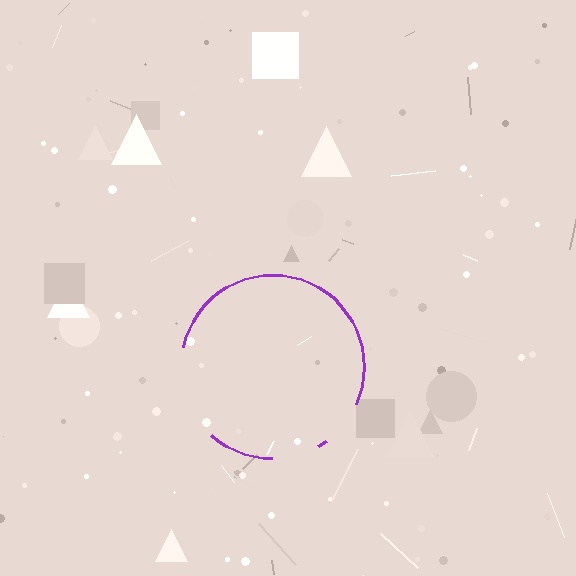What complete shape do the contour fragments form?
The contour fragments form a circle.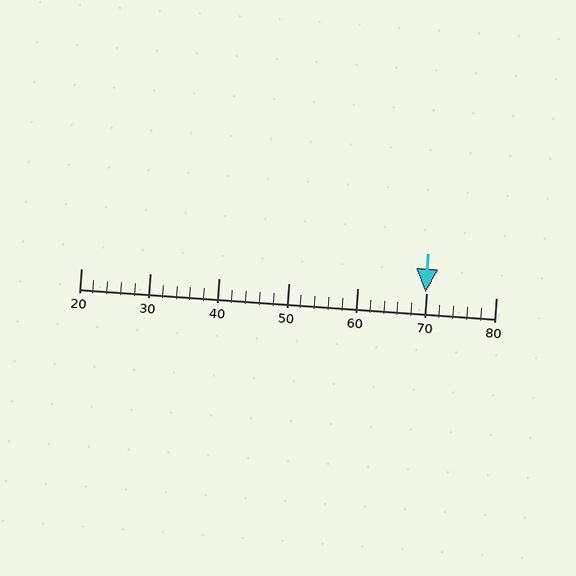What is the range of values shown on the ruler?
The ruler shows values from 20 to 80.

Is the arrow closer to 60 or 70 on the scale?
The arrow is closer to 70.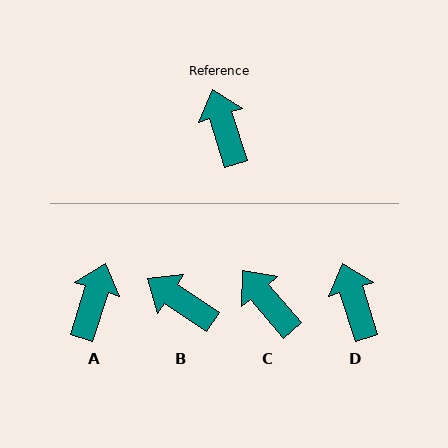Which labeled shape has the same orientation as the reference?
D.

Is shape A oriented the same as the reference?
No, it is off by about 35 degrees.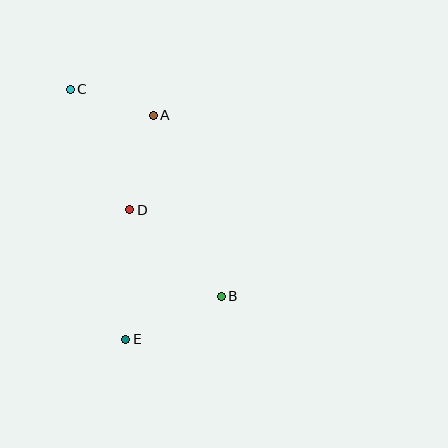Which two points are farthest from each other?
Points C and E are farthest from each other.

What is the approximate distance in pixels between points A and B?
The distance between A and B is approximately 193 pixels.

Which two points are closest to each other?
Points A and C are closest to each other.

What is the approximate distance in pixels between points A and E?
The distance between A and E is approximately 226 pixels.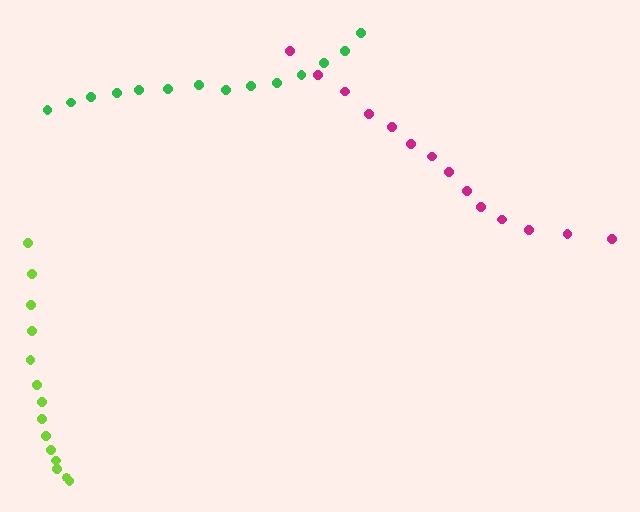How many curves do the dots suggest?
There are 3 distinct paths.